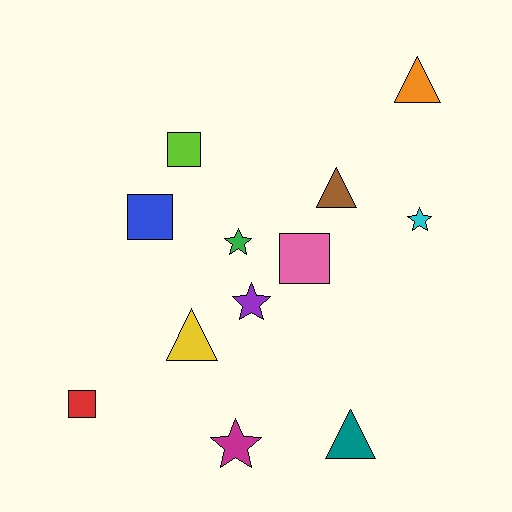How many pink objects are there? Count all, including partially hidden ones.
There is 1 pink object.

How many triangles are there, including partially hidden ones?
There are 4 triangles.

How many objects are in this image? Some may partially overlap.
There are 12 objects.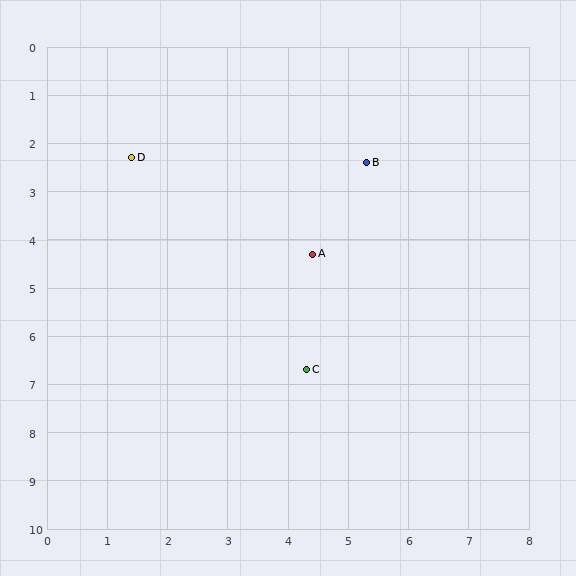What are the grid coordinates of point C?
Point C is at approximately (4.3, 6.7).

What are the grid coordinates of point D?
Point D is at approximately (1.4, 2.3).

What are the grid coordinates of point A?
Point A is at approximately (4.4, 4.3).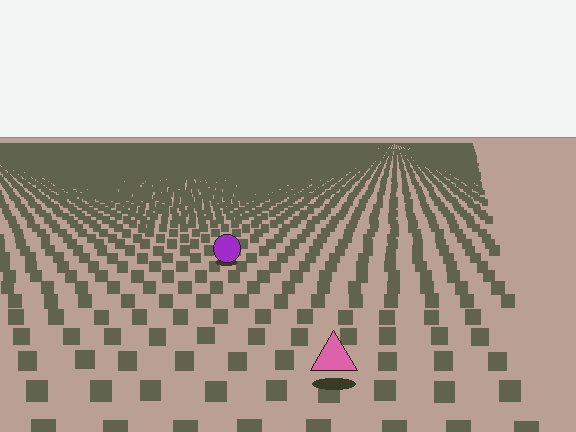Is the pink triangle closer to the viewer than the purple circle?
Yes. The pink triangle is closer — you can tell from the texture gradient: the ground texture is coarser near it.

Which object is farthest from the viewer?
The purple circle is farthest from the viewer. It appears smaller and the ground texture around it is denser.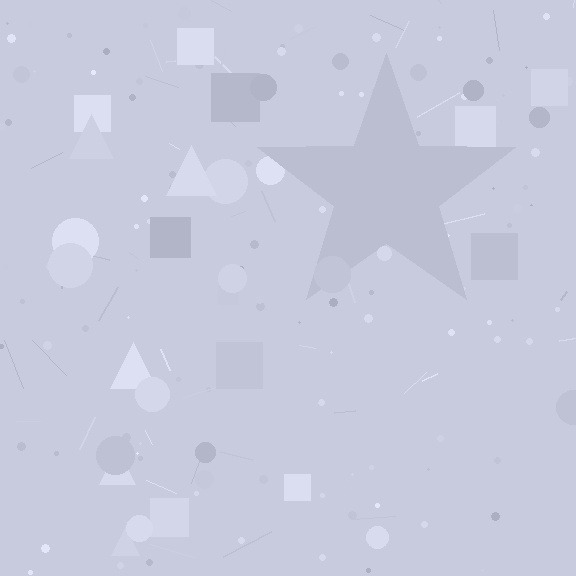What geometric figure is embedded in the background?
A star is embedded in the background.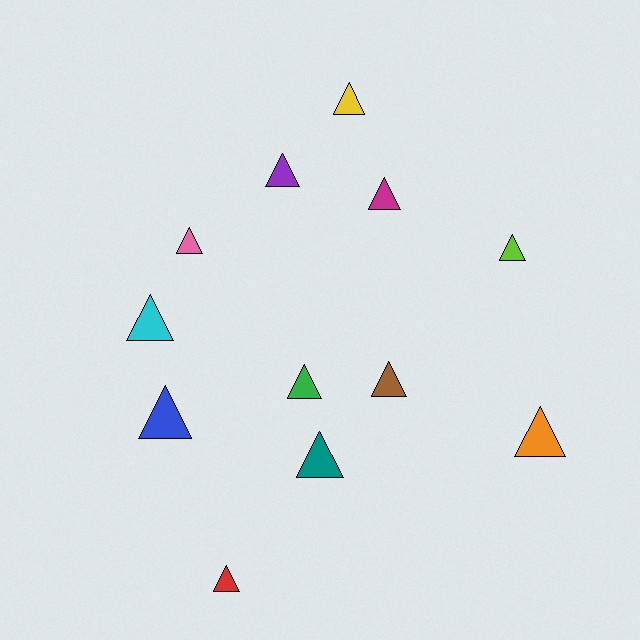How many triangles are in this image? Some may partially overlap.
There are 12 triangles.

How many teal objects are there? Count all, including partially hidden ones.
There is 1 teal object.